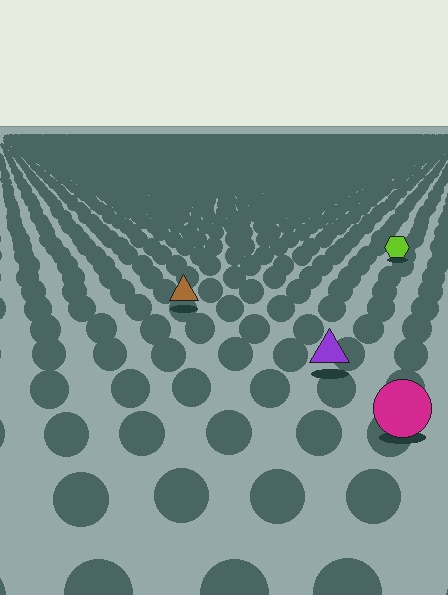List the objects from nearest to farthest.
From nearest to farthest: the magenta circle, the purple triangle, the brown triangle, the lime hexagon.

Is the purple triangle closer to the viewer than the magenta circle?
No. The magenta circle is closer — you can tell from the texture gradient: the ground texture is coarser near it.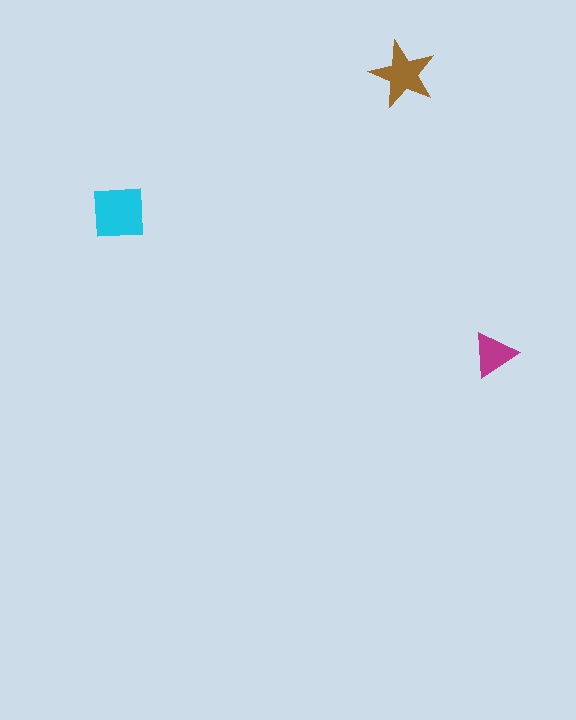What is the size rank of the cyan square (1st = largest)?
1st.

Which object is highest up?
The brown star is topmost.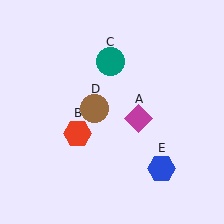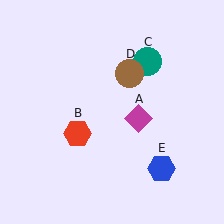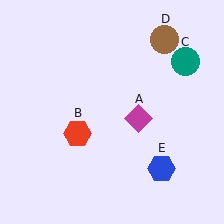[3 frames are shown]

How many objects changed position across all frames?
2 objects changed position: teal circle (object C), brown circle (object D).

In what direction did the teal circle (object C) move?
The teal circle (object C) moved right.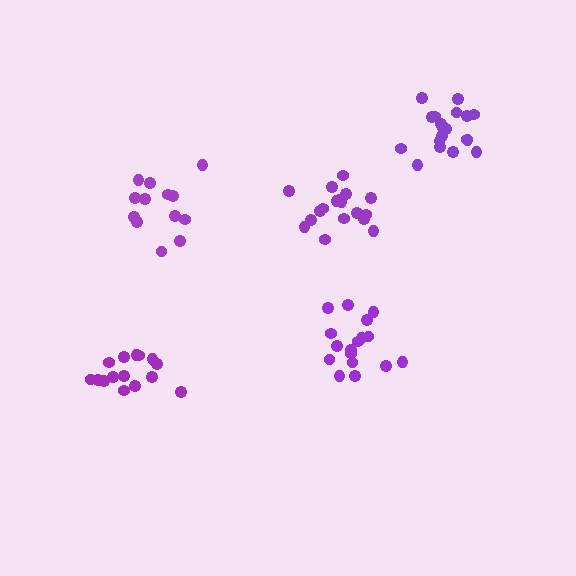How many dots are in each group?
Group 1: 15 dots, Group 2: 18 dots, Group 3: 13 dots, Group 4: 19 dots, Group 5: 17 dots (82 total).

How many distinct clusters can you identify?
There are 5 distinct clusters.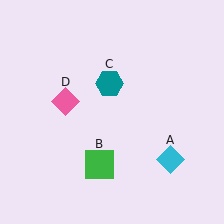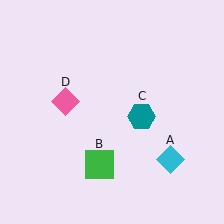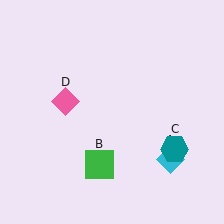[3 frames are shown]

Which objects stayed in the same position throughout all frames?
Cyan diamond (object A) and green square (object B) and pink diamond (object D) remained stationary.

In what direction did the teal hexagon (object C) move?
The teal hexagon (object C) moved down and to the right.